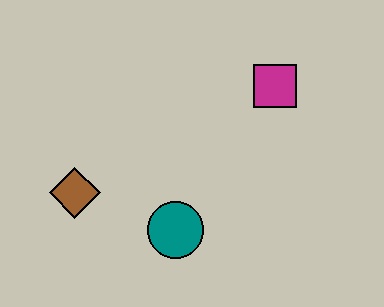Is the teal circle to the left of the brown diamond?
No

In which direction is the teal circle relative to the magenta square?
The teal circle is below the magenta square.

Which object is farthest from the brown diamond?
The magenta square is farthest from the brown diamond.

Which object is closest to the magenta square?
The teal circle is closest to the magenta square.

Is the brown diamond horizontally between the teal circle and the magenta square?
No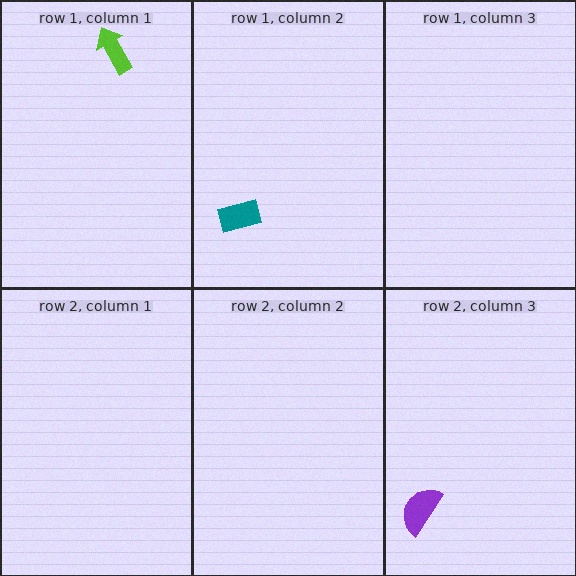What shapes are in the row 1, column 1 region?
The lime arrow.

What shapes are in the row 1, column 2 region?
The teal rectangle.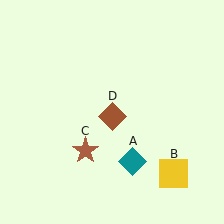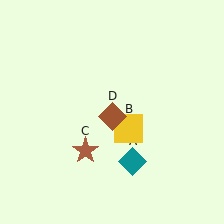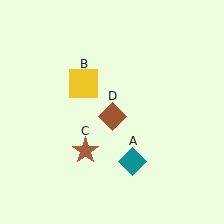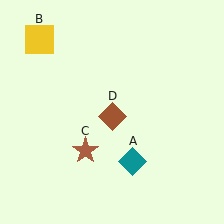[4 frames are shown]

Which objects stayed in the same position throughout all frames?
Teal diamond (object A) and brown star (object C) and brown diamond (object D) remained stationary.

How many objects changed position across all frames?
1 object changed position: yellow square (object B).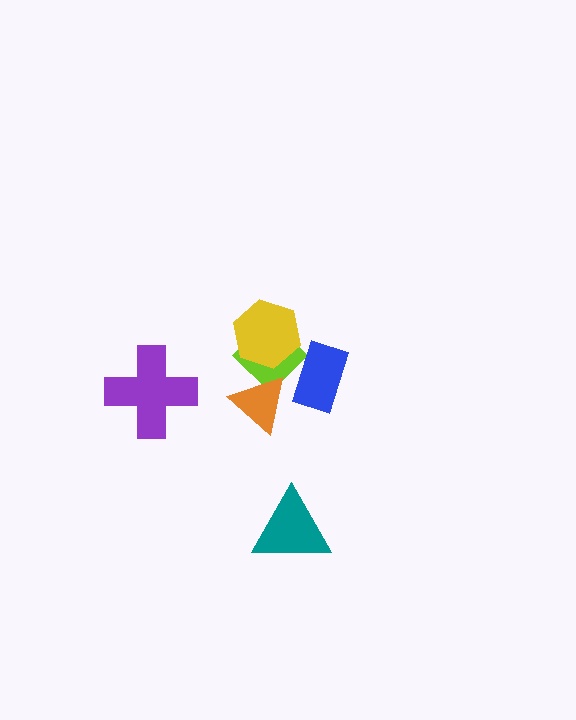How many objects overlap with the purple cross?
0 objects overlap with the purple cross.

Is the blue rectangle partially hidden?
No, no other shape covers it.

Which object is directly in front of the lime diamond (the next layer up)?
The yellow hexagon is directly in front of the lime diamond.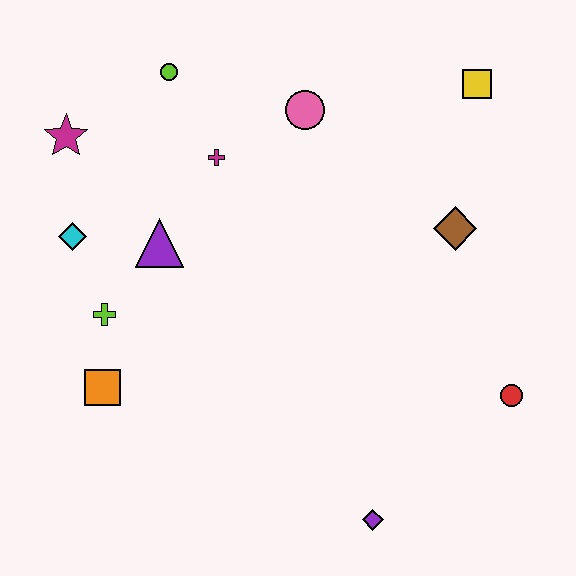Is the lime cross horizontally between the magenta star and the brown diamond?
Yes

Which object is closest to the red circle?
The brown diamond is closest to the red circle.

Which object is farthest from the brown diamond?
The magenta star is farthest from the brown diamond.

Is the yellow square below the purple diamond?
No